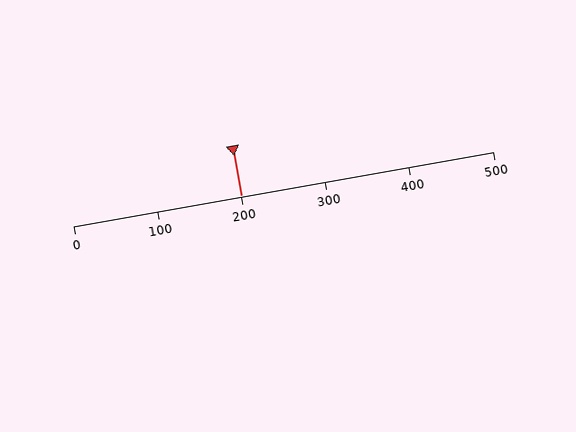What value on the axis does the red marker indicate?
The marker indicates approximately 200.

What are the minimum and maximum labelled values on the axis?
The axis runs from 0 to 500.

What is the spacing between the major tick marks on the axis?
The major ticks are spaced 100 apart.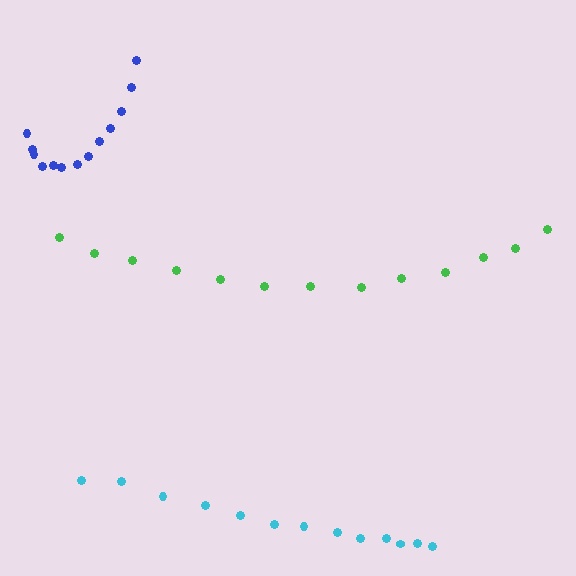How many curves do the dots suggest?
There are 3 distinct paths.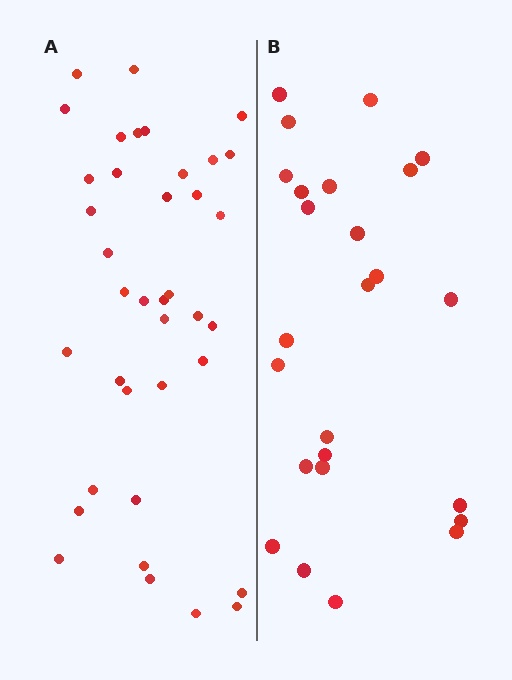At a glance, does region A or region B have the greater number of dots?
Region A (the left region) has more dots.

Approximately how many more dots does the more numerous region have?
Region A has approximately 15 more dots than region B.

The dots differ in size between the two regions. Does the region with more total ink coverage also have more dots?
No. Region B has more total ink coverage because its dots are larger, but region A actually contains more individual dots. Total area can be misleading — the number of items is what matters here.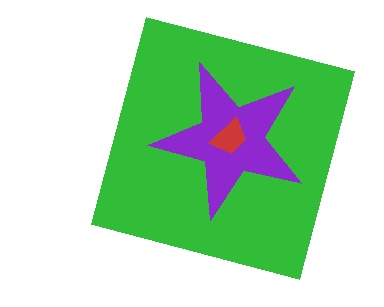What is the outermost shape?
The green square.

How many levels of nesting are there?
3.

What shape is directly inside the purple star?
The red trapezoid.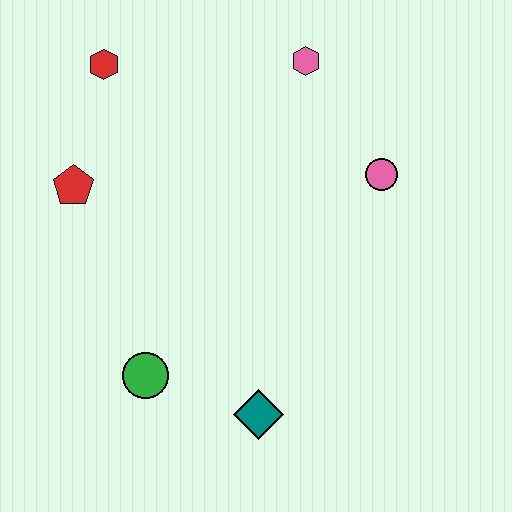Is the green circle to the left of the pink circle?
Yes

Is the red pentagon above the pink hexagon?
No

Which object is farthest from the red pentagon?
The pink circle is farthest from the red pentagon.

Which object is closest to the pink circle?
The pink hexagon is closest to the pink circle.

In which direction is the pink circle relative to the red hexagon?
The pink circle is to the right of the red hexagon.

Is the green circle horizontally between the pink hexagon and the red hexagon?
Yes